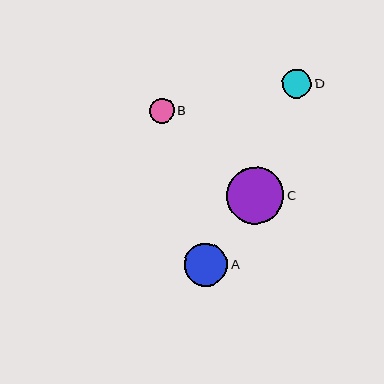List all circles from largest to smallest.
From largest to smallest: C, A, D, B.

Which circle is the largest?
Circle C is the largest with a size of approximately 57 pixels.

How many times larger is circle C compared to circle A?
Circle C is approximately 1.3 times the size of circle A.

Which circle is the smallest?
Circle B is the smallest with a size of approximately 25 pixels.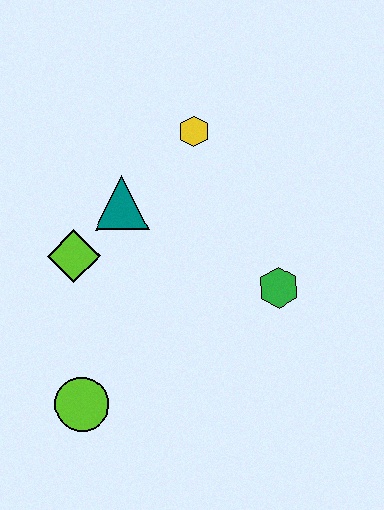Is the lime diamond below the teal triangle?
Yes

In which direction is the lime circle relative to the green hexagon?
The lime circle is to the left of the green hexagon.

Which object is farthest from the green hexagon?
The lime circle is farthest from the green hexagon.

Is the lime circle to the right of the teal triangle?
No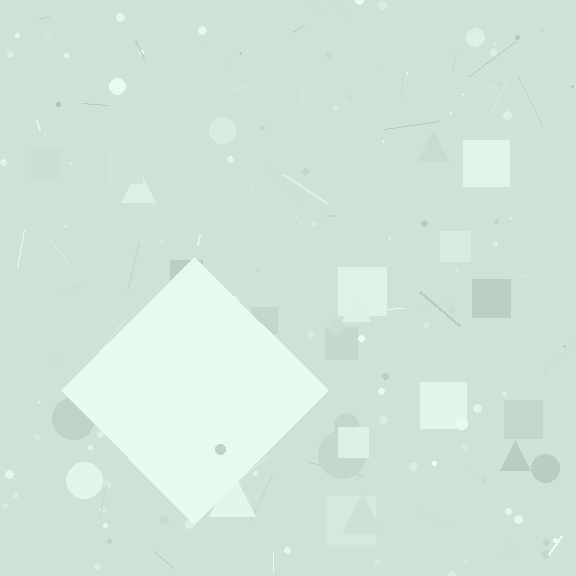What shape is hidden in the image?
A diamond is hidden in the image.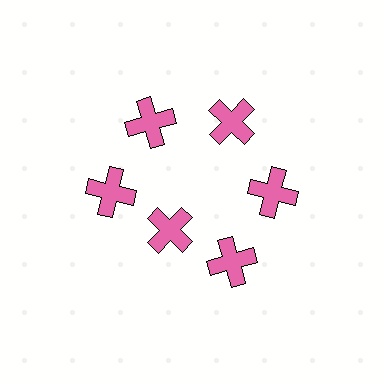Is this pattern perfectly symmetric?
No. The 6 pink crosses are arranged in a ring, but one element near the 7 o'clock position is pulled inward toward the center, breaking the 6-fold rotational symmetry.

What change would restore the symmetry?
The symmetry would be restored by moving it outward, back onto the ring so that all 6 crosses sit at equal angles and equal distance from the center.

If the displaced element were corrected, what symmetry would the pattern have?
It would have 6-fold rotational symmetry — the pattern would map onto itself every 60 degrees.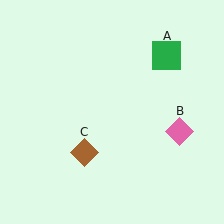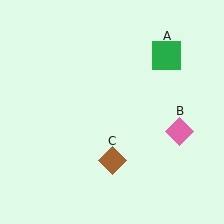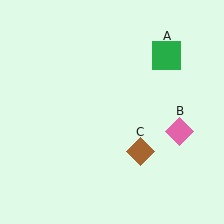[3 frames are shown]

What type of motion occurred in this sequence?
The brown diamond (object C) rotated counterclockwise around the center of the scene.